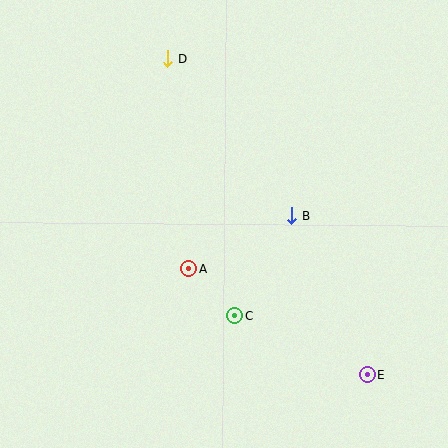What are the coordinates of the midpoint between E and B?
The midpoint between E and B is at (330, 295).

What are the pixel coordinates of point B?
Point B is at (292, 215).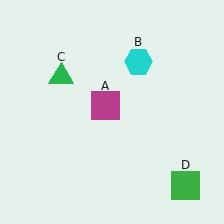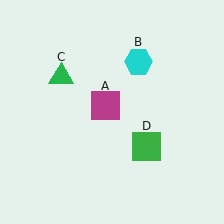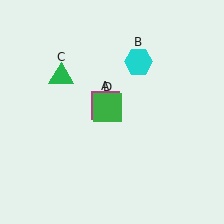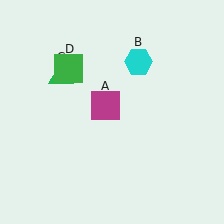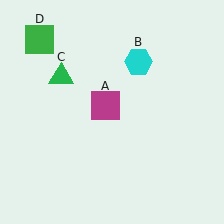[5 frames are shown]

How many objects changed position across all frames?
1 object changed position: green square (object D).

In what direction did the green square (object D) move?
The green square (object D) moved up and to the left.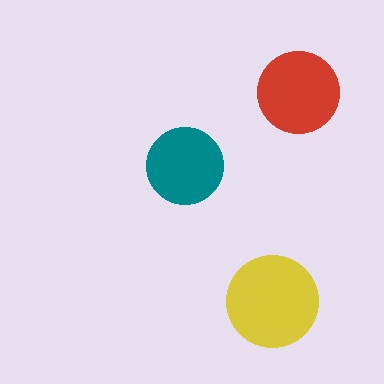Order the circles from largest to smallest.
the yellow one, the red one, the teal one.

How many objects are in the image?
There are 3 objects in the image.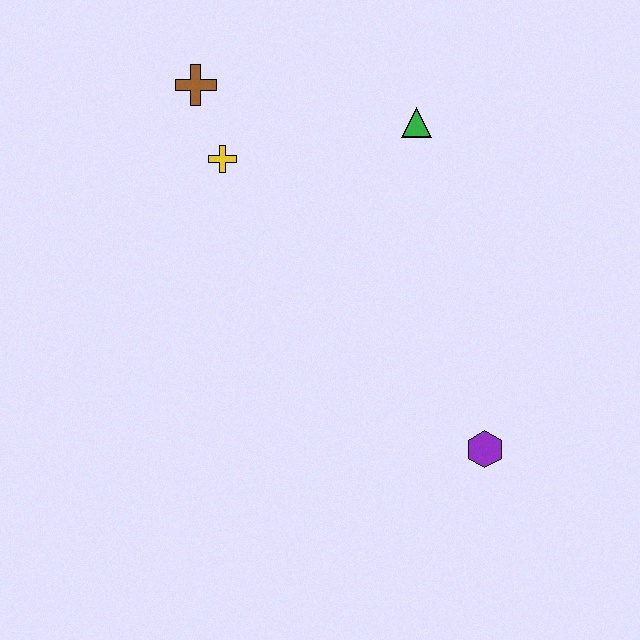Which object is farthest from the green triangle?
The purple hexagon is farthest from the green triangle.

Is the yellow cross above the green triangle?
No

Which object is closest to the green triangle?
The yellow cross is closest to the green triangle.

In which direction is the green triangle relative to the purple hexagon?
The green triangle is above the purple hexagon.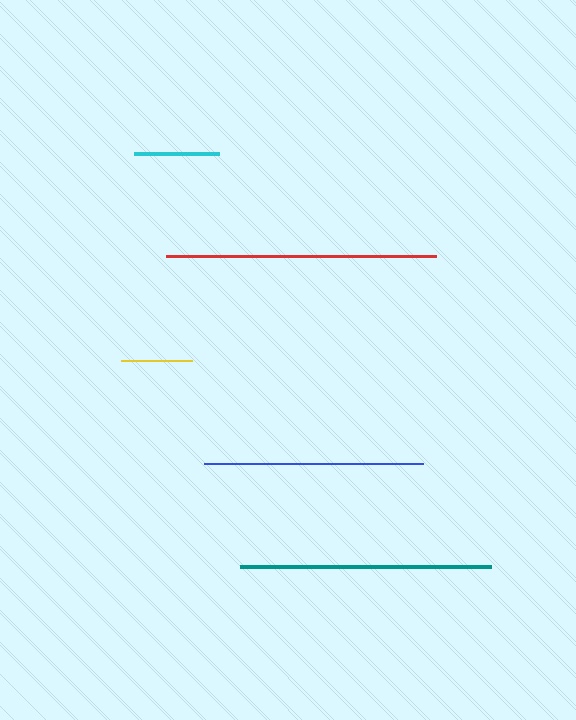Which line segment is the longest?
The red line is the longest at approximately 270 pixels.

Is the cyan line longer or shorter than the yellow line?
The cyan line is longer than the yellow line.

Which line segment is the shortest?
The yellow line is the shortest at approximately 71 pixels.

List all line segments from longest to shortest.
From longest to shortest: red, teal, blue, cyan, yellow.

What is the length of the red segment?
The red segment is approximately 270 pixels long.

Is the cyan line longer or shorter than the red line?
The red line is longer than the cyan line.